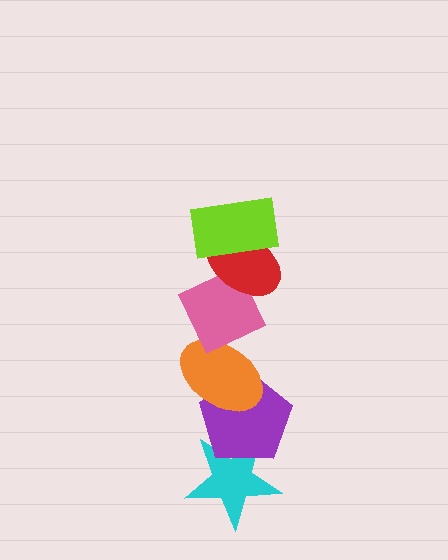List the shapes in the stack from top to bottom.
From top to bottom: the lime rectangle, the red ellipse, the pink diamond, the orange ellipse, the purple pentagon, the cyan star.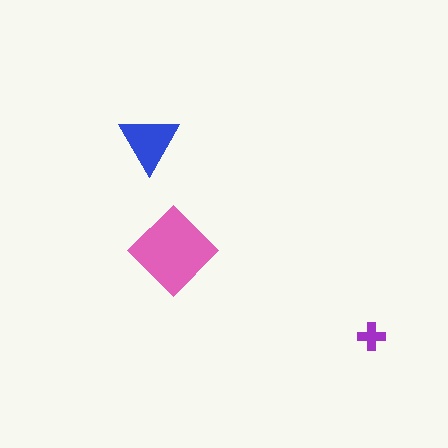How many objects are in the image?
There are 3 objects in the image.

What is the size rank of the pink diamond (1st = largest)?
1st.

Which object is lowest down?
The purple cross is bottommost.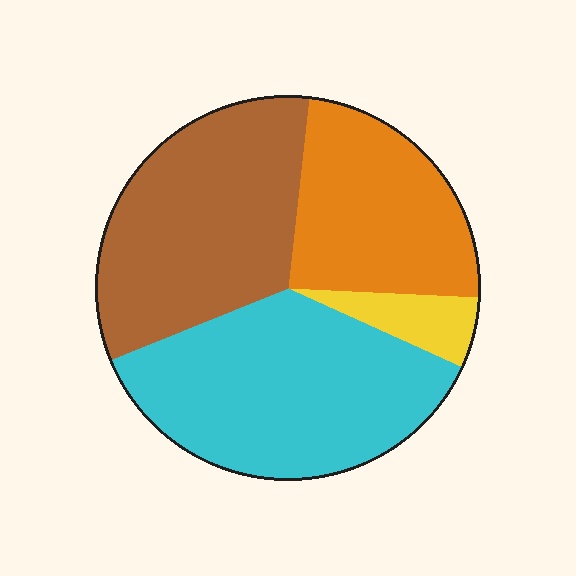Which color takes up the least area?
Yellow, at roughly 5%.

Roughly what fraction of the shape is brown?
Brown takes up between a sixth and a third of the shape.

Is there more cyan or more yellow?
Cyan.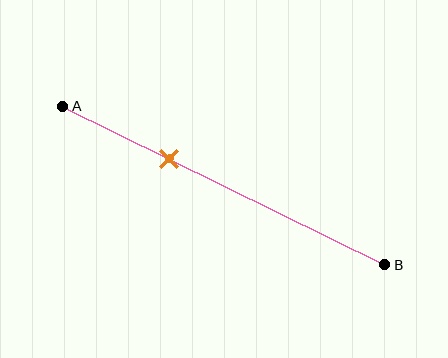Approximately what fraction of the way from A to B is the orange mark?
The orange mark is approximately 35% of the way from A to B.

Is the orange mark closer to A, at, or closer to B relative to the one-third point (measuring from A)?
The orange mark is approximately at the one-third point of segment AB.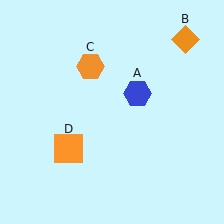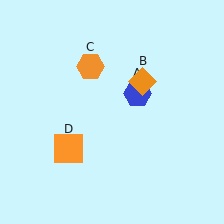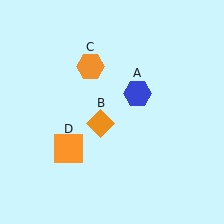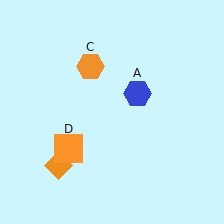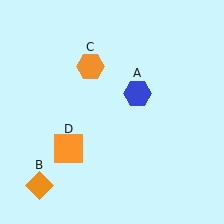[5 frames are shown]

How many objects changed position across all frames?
1 object changed position: orange diamond (object B).